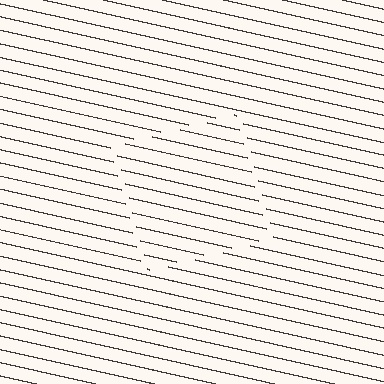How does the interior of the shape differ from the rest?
The interior of the shape contains the same grating, shifted by half a period — the contour is defined by the phase discontinuity where line-ends from the inner and outer gratings abut.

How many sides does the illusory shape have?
4 sides — the line-ends trace a square.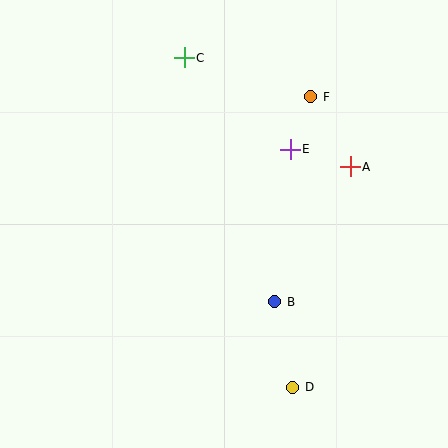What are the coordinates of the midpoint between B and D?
The midpoint between B and D is at (284, 345).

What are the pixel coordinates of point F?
Point F is at (311, 97).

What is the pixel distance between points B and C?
The distance between B and C is 260 pixels.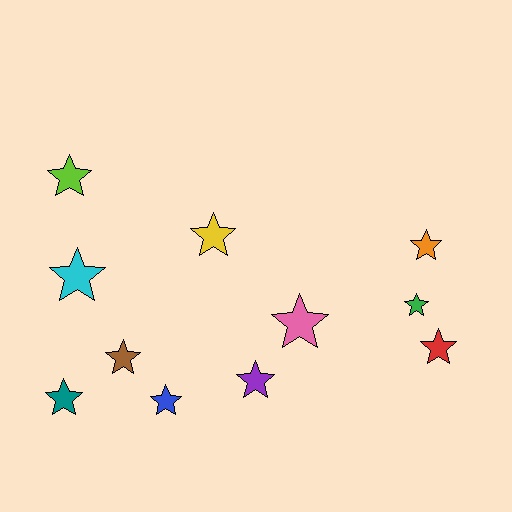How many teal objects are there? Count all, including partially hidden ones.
There is 1 teal object.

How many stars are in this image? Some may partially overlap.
There are 11 stars.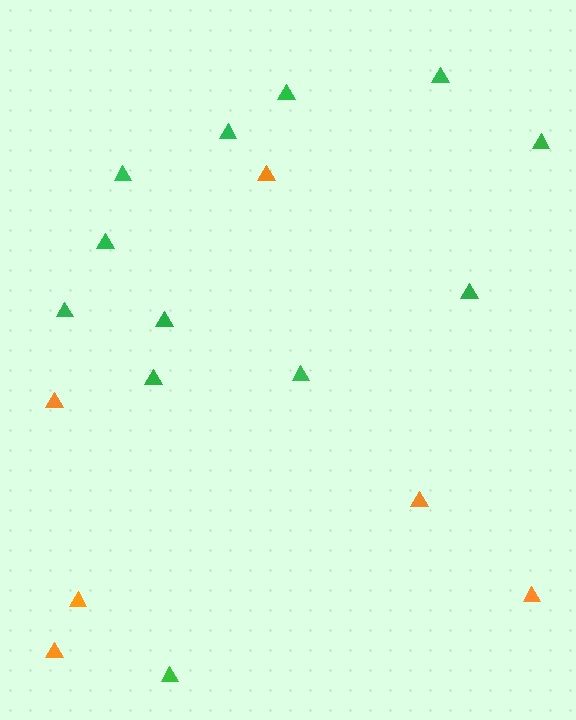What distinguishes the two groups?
There are 2 groups: one group of orange triangles (6) and one group of green triangles (12).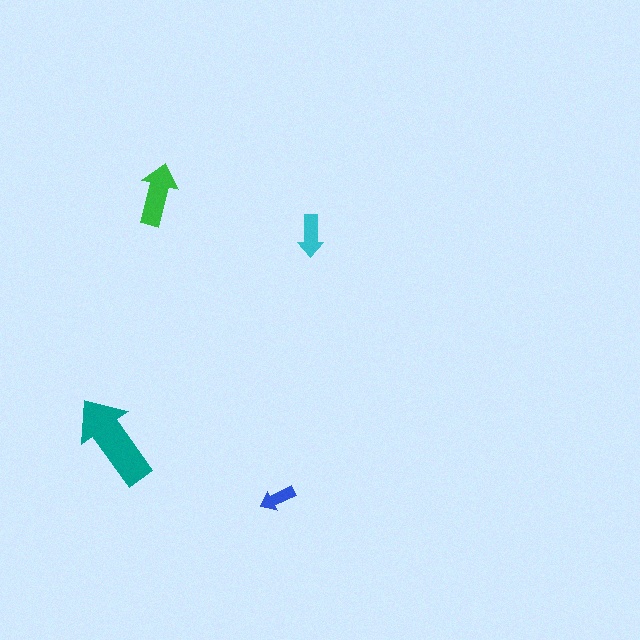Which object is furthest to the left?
The teal arrow is leftmost.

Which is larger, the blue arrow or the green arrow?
The green one.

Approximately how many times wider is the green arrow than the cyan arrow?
About 1.5 times wider.